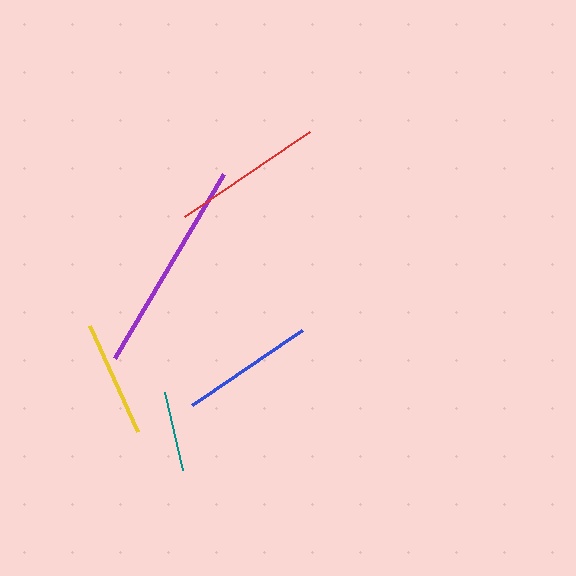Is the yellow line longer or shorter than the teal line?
The yellow line is longer than the teal line.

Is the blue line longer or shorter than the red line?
The red line is longer than the blue line.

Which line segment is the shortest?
The teal line is the shortest at approximately 80 pixels.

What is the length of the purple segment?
The purple segment is approximately 213 pixels long.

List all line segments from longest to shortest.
From longest to shortest: purple, red, blue, yellow, teal.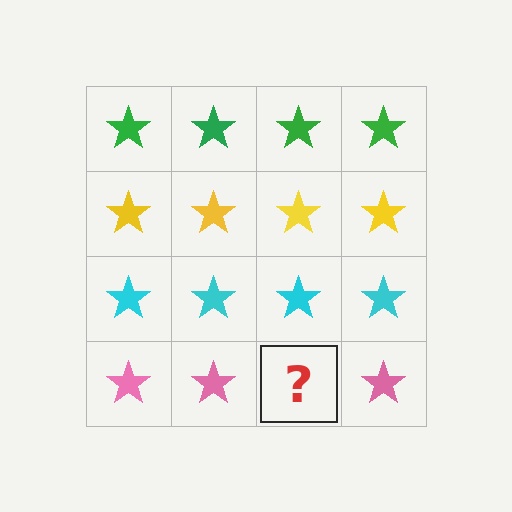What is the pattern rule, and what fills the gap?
The rule is that each row has a consistent color. The gap should be filled with a pink star.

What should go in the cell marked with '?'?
The missing cell should contain a pink star.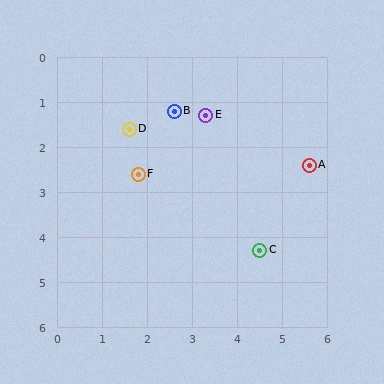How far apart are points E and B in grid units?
Points E and B are about 0.7 grid units apart.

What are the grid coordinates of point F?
Point F is at approximately (1.8, 2.6).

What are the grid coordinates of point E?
Point E is at approximately (3.3, 1.3).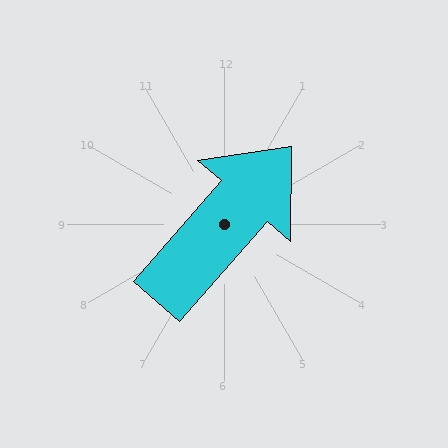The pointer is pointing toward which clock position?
Roughly 1 o'clock.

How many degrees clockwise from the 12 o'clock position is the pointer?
Approximately 41 degrees.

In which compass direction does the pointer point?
Northeast.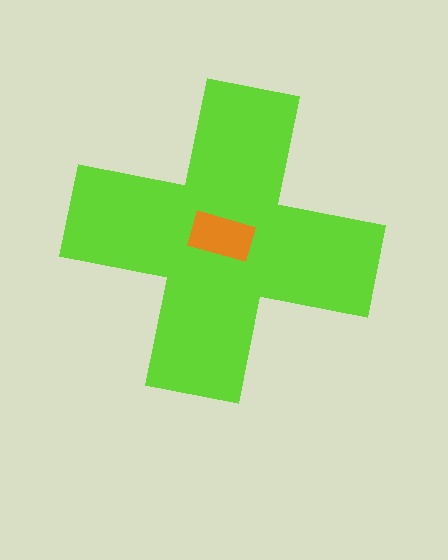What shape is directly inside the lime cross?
The orange rectangle.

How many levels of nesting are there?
2.